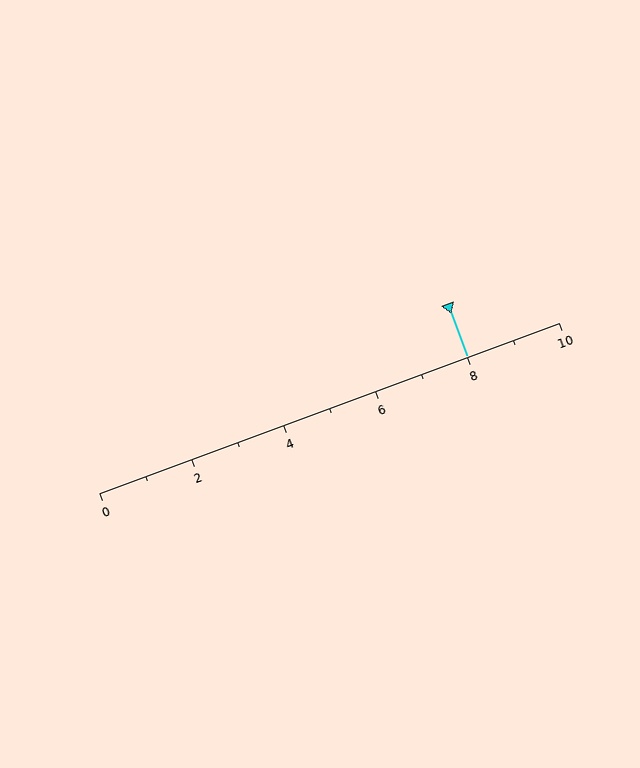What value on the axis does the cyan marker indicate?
The marker indicates approximately 8.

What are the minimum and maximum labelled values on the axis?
The axis runs from 0 to 10.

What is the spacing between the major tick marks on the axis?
The major ticks are spaced 2 apart.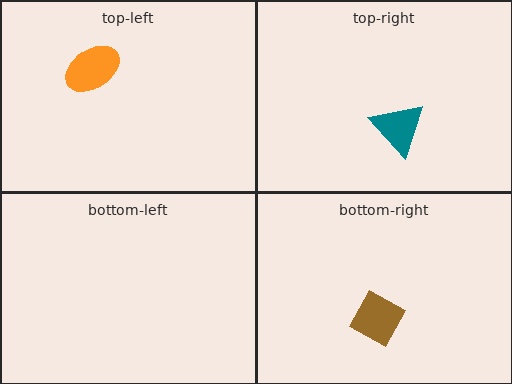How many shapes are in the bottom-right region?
1.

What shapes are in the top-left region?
The orange ellipse.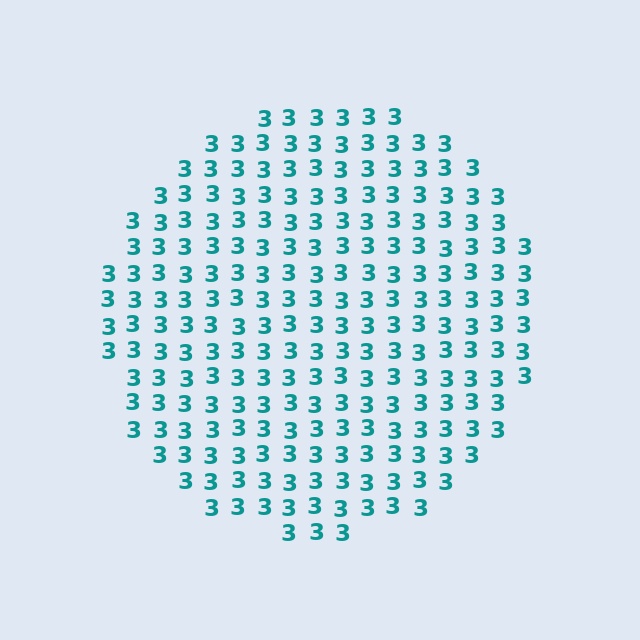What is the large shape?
The large shape is a circle.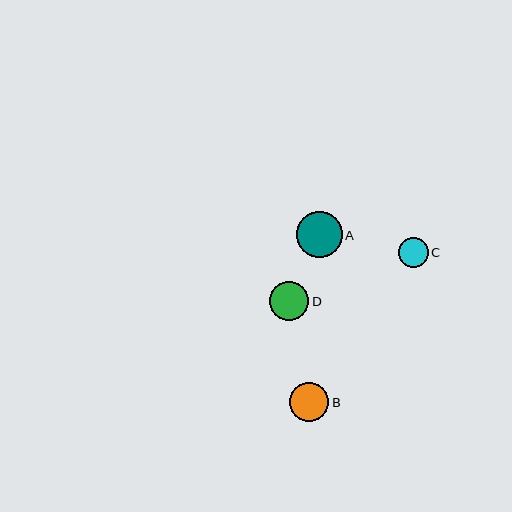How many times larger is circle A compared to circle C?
Circle A is approximately 1.5 times the size of circle C.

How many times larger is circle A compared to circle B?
Circle A is approximately 1.2 times the size of circle B.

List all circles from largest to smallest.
From largest to smallest: A, D, B, C.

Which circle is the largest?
Circle A is the largest with a size of approximately 46 pixels.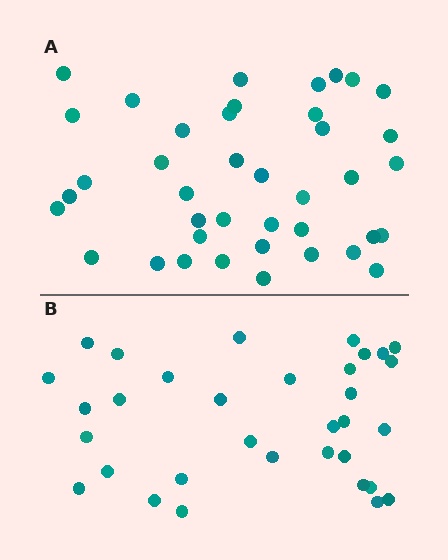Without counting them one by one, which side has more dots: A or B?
Region A (the top region) has more dots.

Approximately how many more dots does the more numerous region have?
Region A has roughly 8 or so more dots than region B.